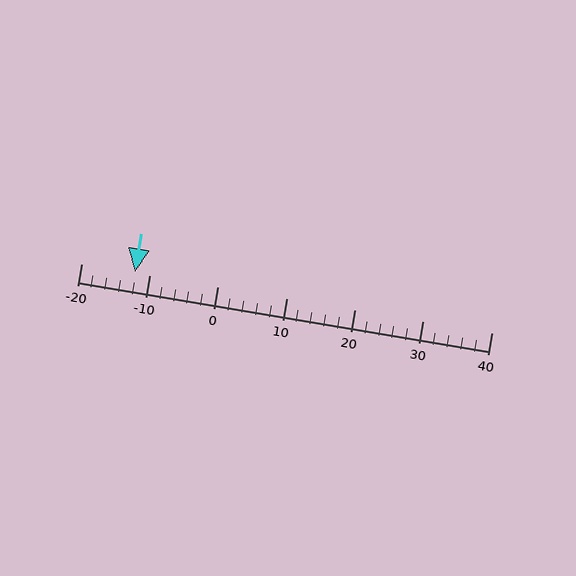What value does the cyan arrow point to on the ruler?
The cyan arrow points to approximately -12.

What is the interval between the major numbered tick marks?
The major tick marks are spaced 10 units apart.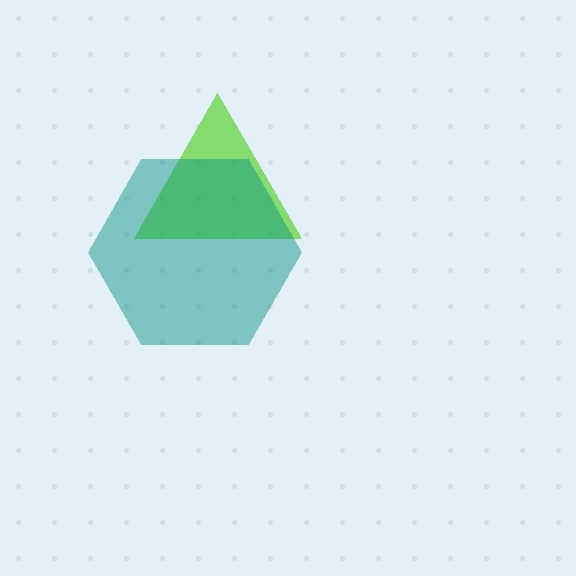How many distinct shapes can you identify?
There are 2 distinct shapes: a lime triangle, a teal hexagon.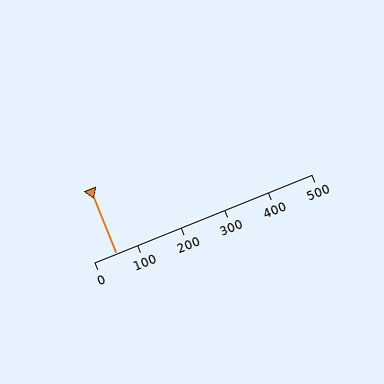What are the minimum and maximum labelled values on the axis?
The axis runs from 0 to 500.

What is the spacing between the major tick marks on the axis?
The major ticks are spaced 100 apart.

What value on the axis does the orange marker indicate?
The marker indicates approximately 50.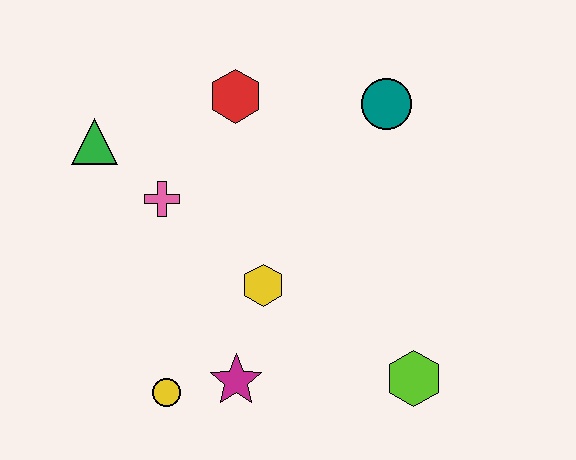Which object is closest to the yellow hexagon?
The magenta star is closest to the yellow hexagon.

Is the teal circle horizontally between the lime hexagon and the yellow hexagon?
Yes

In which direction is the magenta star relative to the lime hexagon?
The magenta star is to the left of the lime hexagon.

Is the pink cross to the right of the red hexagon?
No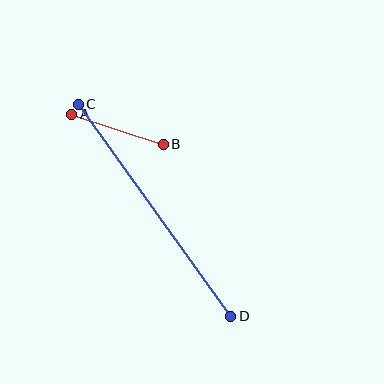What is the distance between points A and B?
The distance is approximately 96 pixels.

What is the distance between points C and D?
The distance is approximately 261 pixels.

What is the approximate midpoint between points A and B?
The midpoint is at approximately (118, 129) pixels.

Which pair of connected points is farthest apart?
Points C and D are farthest apart.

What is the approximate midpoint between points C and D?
The midpoint is at approximately (155, 210) pixels.